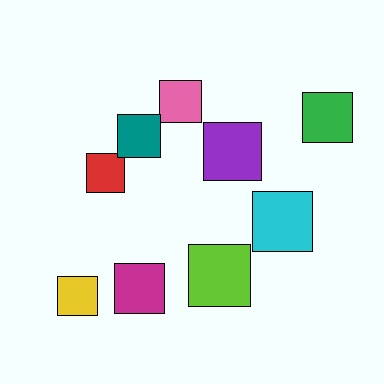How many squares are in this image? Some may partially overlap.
There are 9 squares.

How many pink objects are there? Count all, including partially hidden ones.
There is 1 pink object.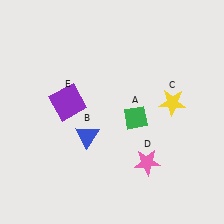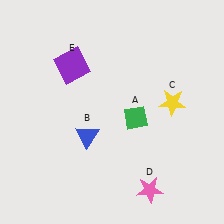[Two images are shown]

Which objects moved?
The objects that moved are: the pink star (D), the purple square (E).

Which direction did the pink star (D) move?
The pink star (D) moved down.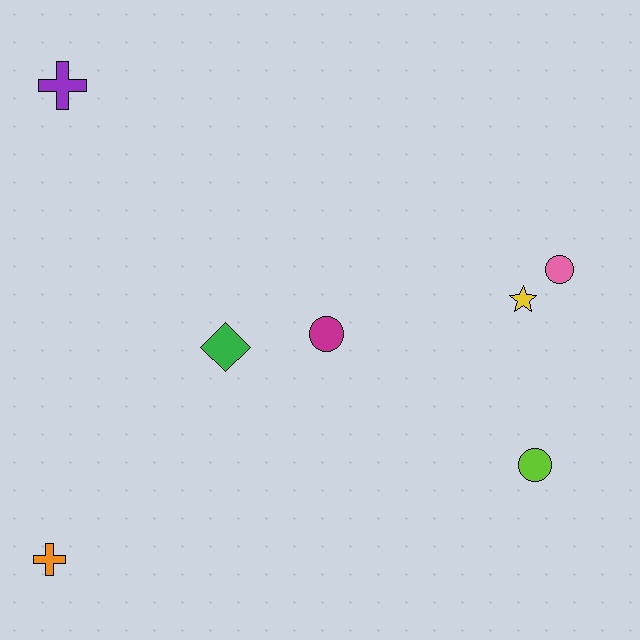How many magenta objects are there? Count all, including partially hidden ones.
There is 1 magenta object.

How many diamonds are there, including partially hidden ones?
There is 1 diamond.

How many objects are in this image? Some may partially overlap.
There are 7 objects.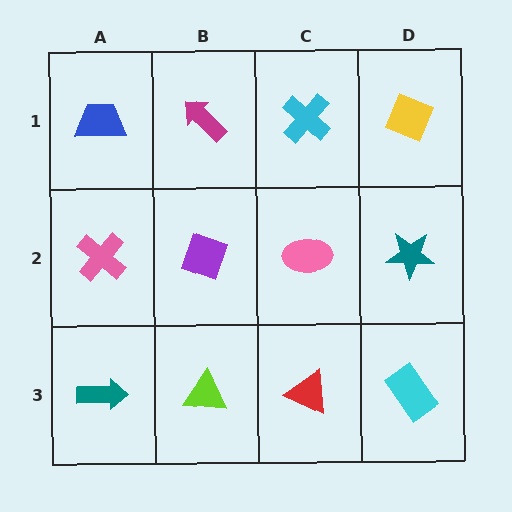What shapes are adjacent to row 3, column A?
A pink cross (row 2, column A), a lime triangle (row 3, column B).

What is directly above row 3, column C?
A pink ellipse.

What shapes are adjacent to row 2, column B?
A magenta arrow (row 1, column B), a lime triangle (row 3, column B), a pink cross (row 2, column A), a pink ellipse (row 2, column C).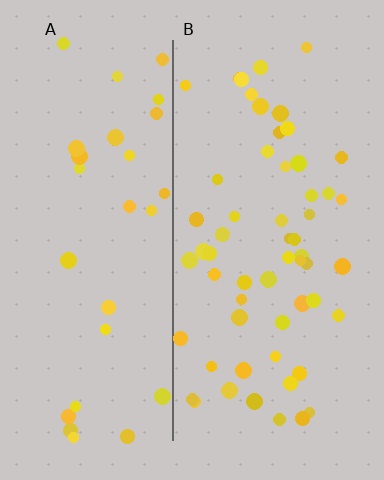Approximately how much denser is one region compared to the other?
Approximately 1.9× — region B over region A.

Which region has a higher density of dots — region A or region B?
B (the right).